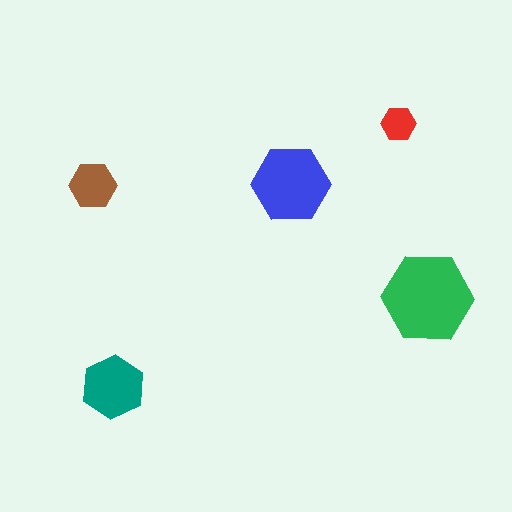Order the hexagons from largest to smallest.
the green one, the blue one, the teal one, the brown one, the red one.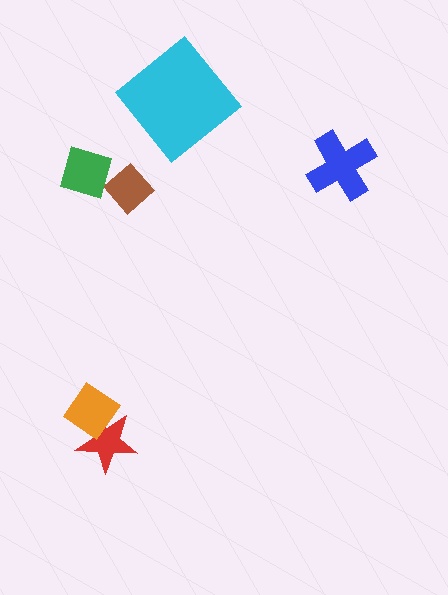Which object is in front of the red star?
The orange diamond is in front of the red star.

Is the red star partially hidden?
Yes, it is partially covered by another shape.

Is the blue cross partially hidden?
No, no other shape covers it.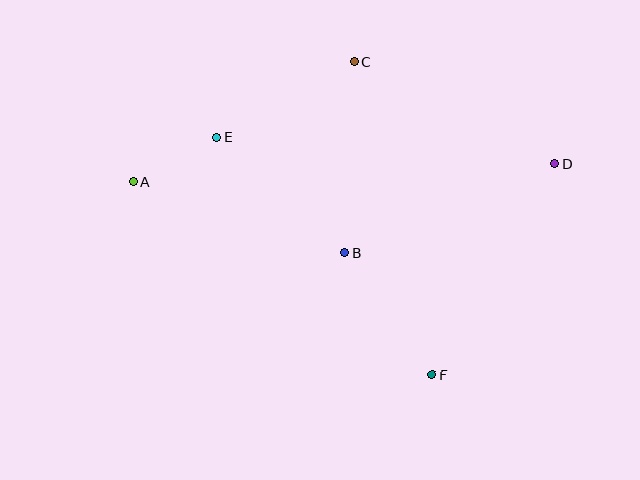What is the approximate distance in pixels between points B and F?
The distance between B and F is approximately 150 pixels.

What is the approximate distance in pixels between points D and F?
The distance between D and F is approximately 245 pixels.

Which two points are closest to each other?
Points A and E are closest to each other.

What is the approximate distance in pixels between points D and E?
The distance between D and E is approximately 339 pixels.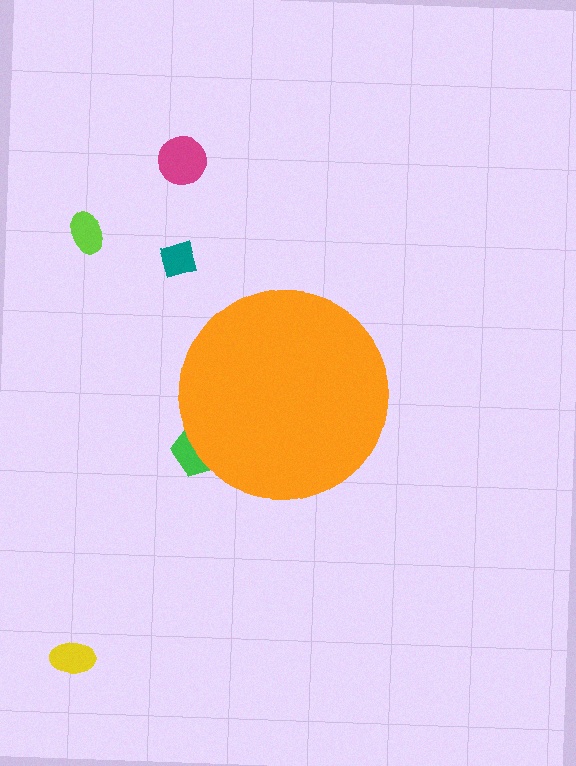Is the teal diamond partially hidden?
No, the teal diamond is fully visible.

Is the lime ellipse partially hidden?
No, the lime ellipse is fully visible.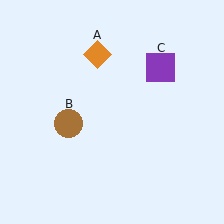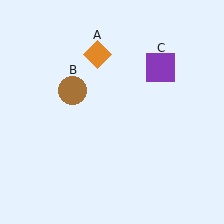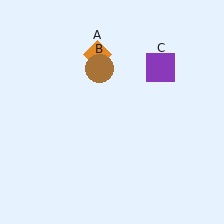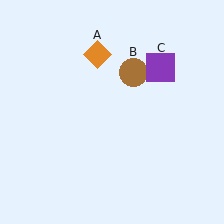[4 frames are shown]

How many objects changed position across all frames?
1 object changed position: brown circle (object B).